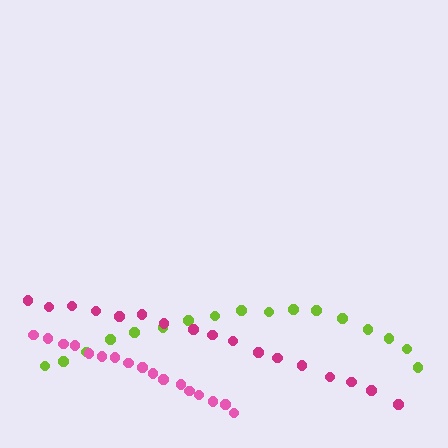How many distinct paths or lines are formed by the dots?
There are 3 distinct paths.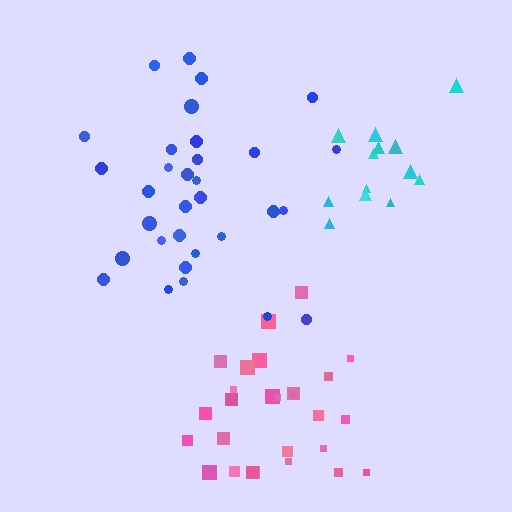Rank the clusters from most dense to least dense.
pink, cyan, blue.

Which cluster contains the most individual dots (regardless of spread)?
Blue (32).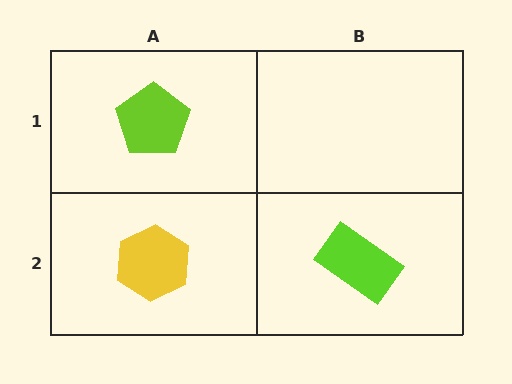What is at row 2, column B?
A lime rectangle.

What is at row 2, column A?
A yellow hexagon.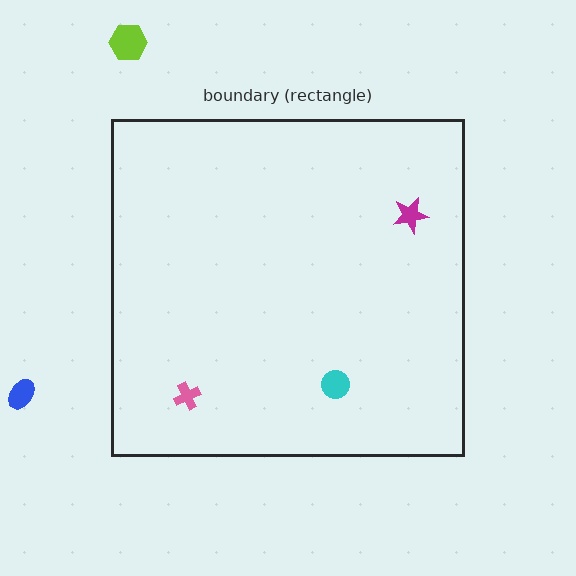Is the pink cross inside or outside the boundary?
Inside.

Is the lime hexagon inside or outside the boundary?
Outside.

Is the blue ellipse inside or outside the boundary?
Outside.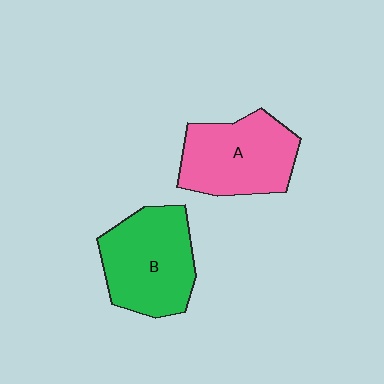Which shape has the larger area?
Shape B (green).